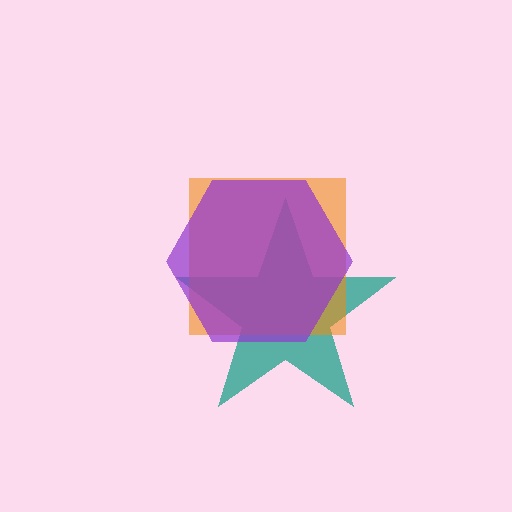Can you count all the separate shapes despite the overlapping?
Yes, there are 3 separate shapes.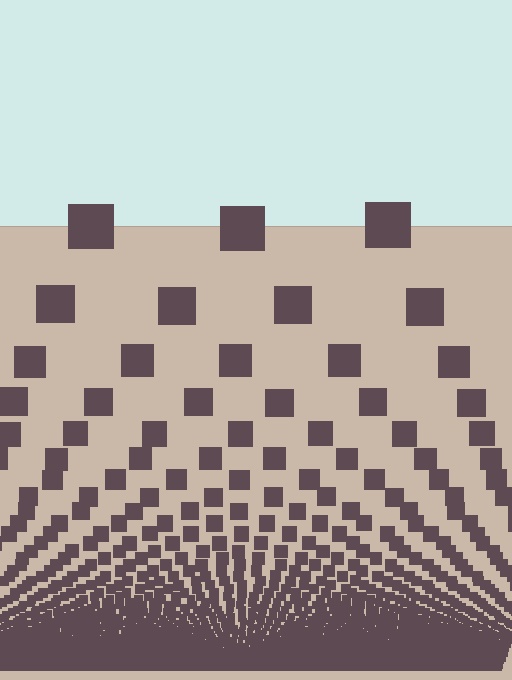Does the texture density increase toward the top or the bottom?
Density increases toward the bottom.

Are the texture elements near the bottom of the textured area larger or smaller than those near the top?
Smaller. The gradient is inverted — elements near the bottom are smaller and denser.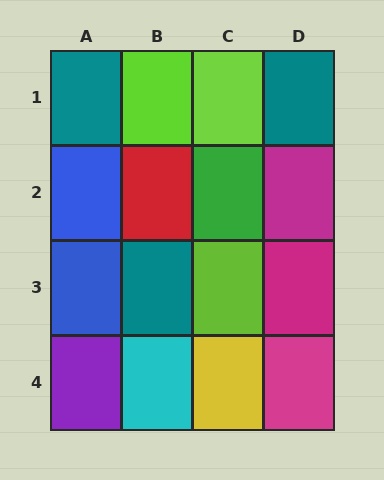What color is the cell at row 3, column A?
Blue.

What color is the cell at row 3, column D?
Magenta.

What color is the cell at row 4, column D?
Magenta.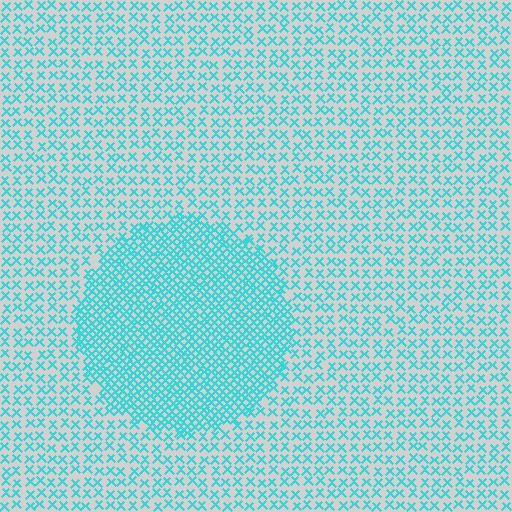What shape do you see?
I see a circle.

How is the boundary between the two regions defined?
The boundary is defined by a change in element density (approximately 2.3x ratio). All elements are the same color, size, and shape.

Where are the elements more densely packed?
The elements are more densely packed inside the circle boundary.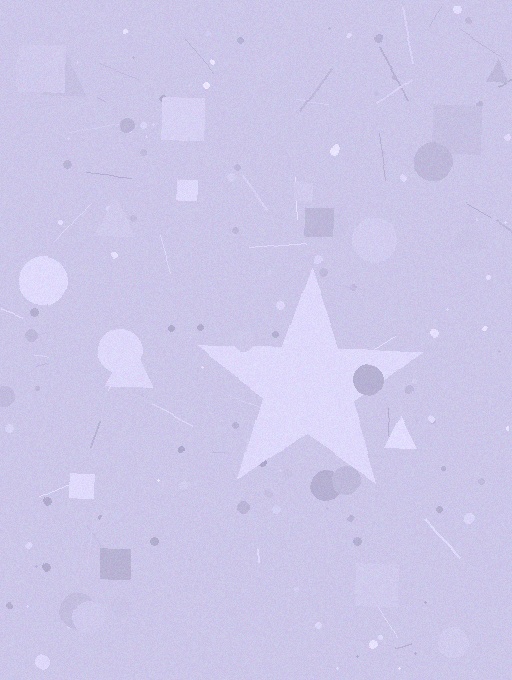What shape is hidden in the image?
A star is hidden in the image.